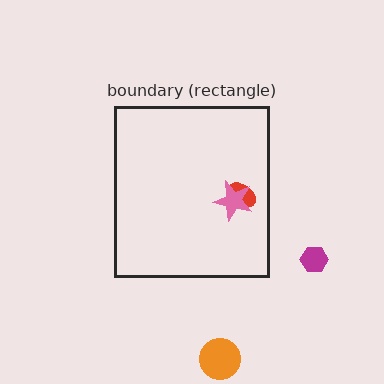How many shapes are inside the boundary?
2 inside, 2 outside.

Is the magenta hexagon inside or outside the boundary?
Outside.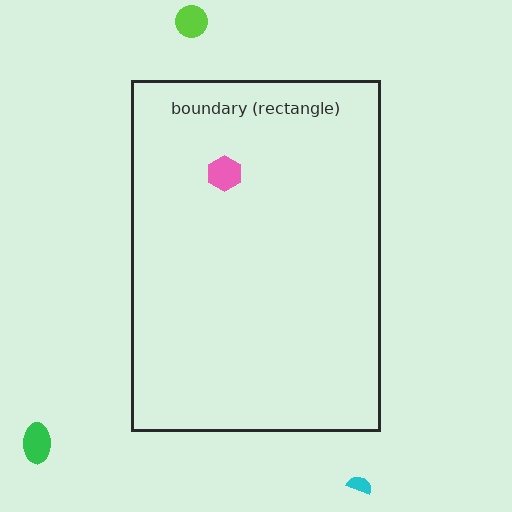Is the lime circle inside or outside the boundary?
Outside.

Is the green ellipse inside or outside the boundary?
Outside.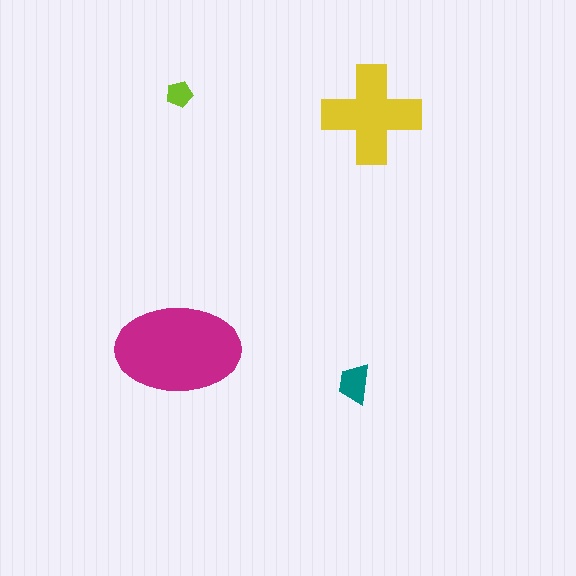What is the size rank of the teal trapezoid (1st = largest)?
3rd.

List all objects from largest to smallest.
The magenta ellipse, the yellow cross, the teal trapezoid, the lime pentagon.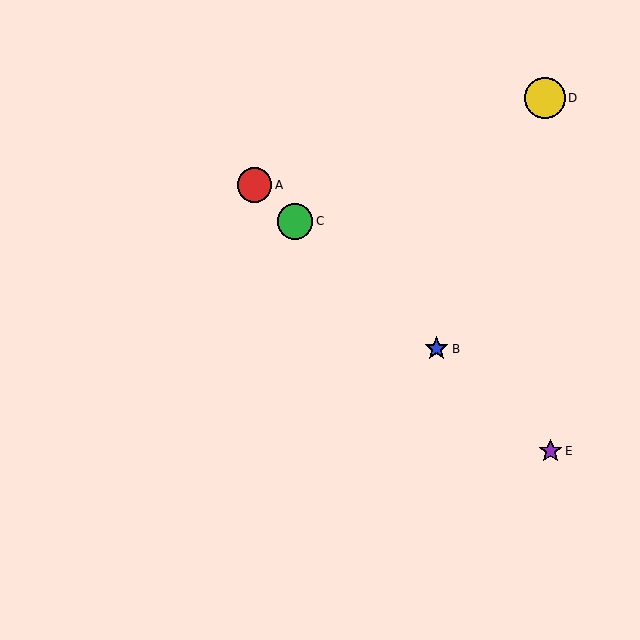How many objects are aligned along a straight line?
4 objects (A, B, C, E) are aligned along a straight line.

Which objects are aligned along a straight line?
Objects A, B, C, E are aligned along a straight line.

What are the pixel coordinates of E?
Object E is at (551, 451).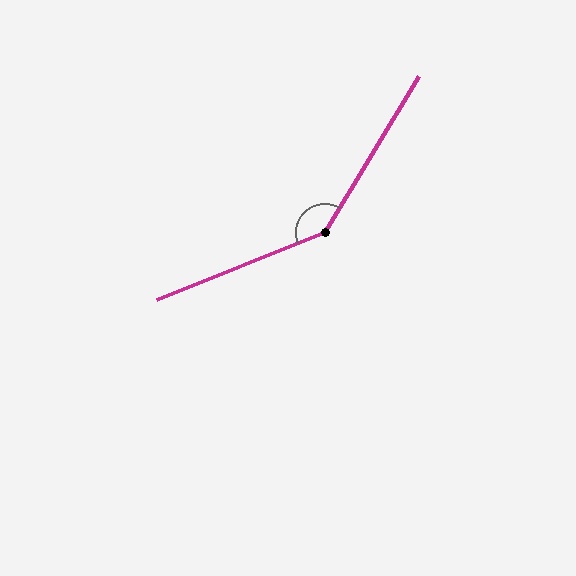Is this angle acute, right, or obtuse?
It is obtuse.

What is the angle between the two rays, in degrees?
Approximately 143 degrees.